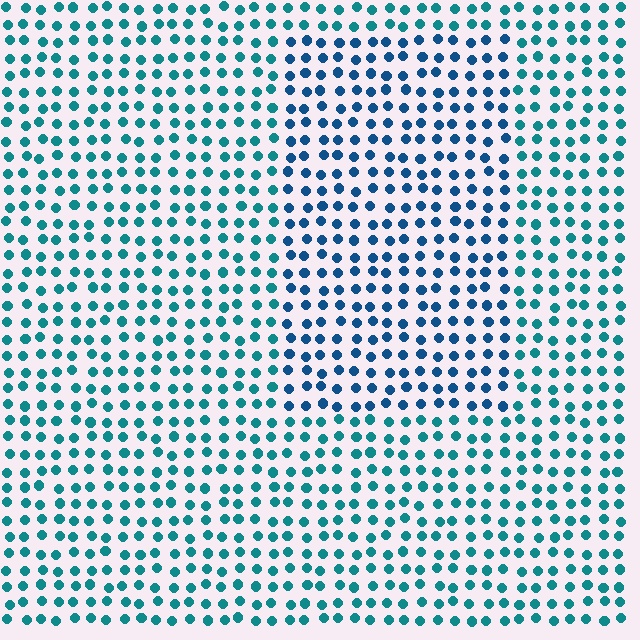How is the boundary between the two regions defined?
The boundary is defined purely by a slight shift in hue (about 28 degrees). Spacing, size, and orientation are identical on both sides.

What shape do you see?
I see a rectangle.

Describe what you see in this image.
The image is filled with small teal elements in a uniform arrangement. A rectangle-shaped region is visible where the elements are tinted to a slightly different hue, forming a subtle color boundary.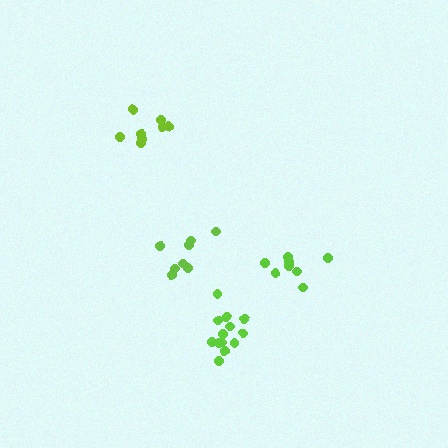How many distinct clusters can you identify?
There are 4 distinct clusters.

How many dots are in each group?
Group 1: 13 dots, Group 2: 8 dots, Group 3: 8 dots, Group 4: 8 dots (37 total).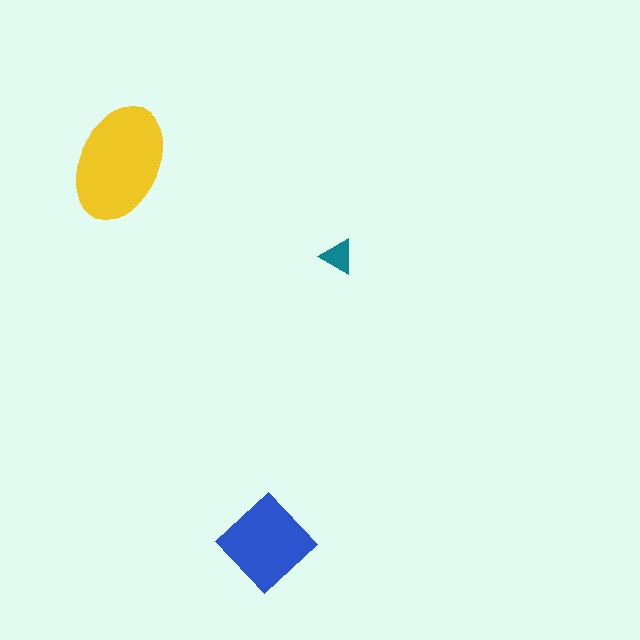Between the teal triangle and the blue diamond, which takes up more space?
The blue diamond.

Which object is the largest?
The yellow ellipse.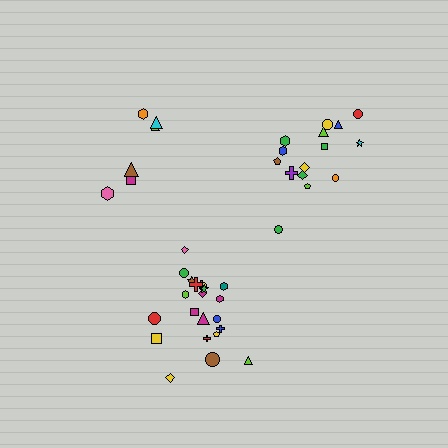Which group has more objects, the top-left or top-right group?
The top-right group.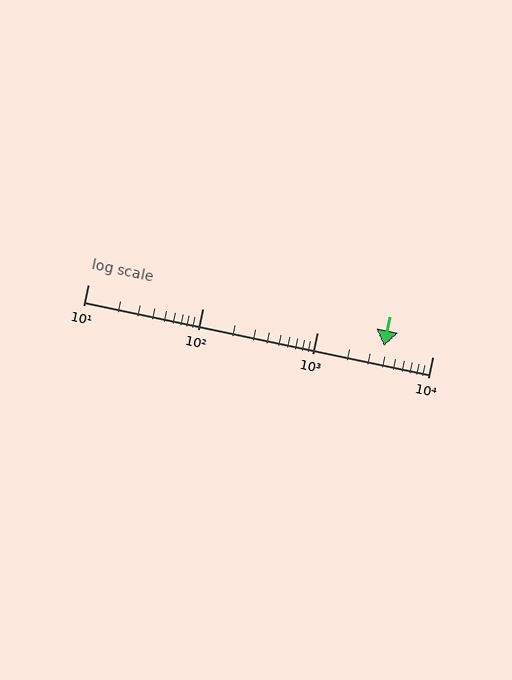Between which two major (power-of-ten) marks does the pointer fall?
The pointer is between 1000 and 10000.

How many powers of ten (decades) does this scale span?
The scale spans 3 decades, from 10 to 10000.